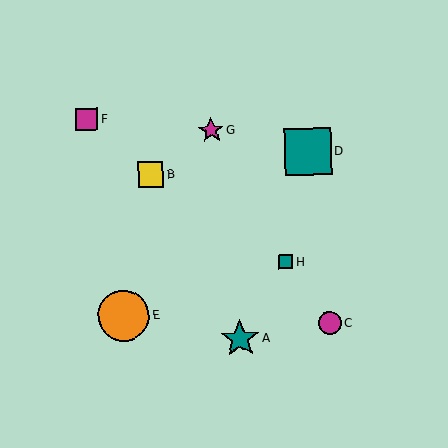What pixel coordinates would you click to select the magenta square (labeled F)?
Click at (87, 120) to select the magenta square F.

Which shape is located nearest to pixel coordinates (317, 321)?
The magenta circle (labeled C) at (330, 323) is nearest to that location.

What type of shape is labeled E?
Shape E is an orange circle.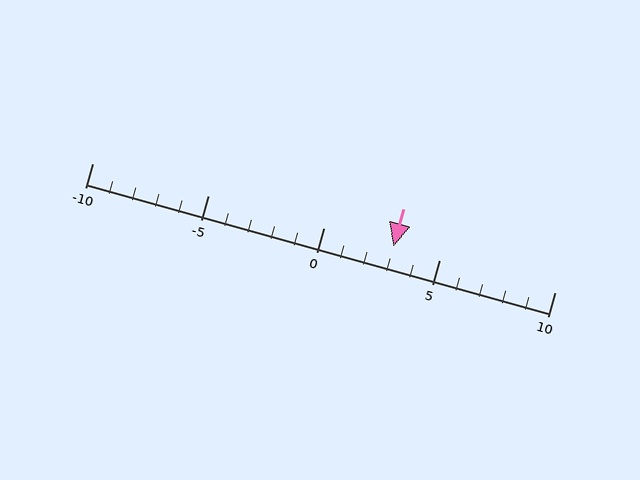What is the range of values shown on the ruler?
The ruler shows values from -10 to 10.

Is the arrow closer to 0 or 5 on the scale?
The arrow is closer to 5.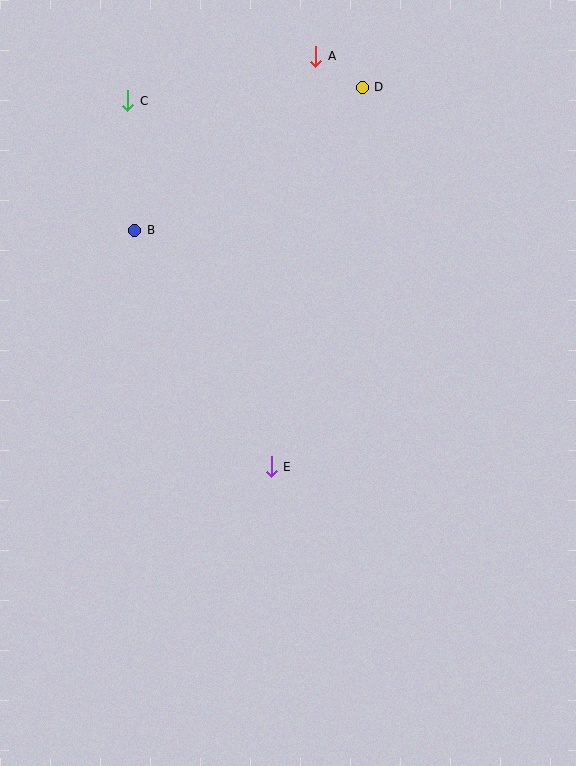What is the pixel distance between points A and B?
The distance between A and B is 251 pixels.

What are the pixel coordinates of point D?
Point D is at (362, 87).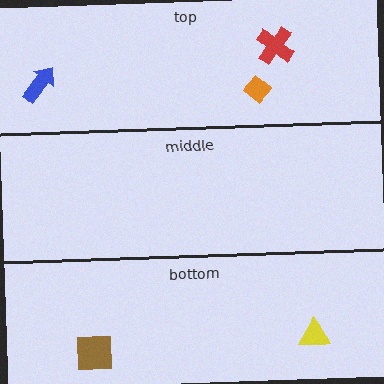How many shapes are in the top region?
3.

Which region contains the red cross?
The top region.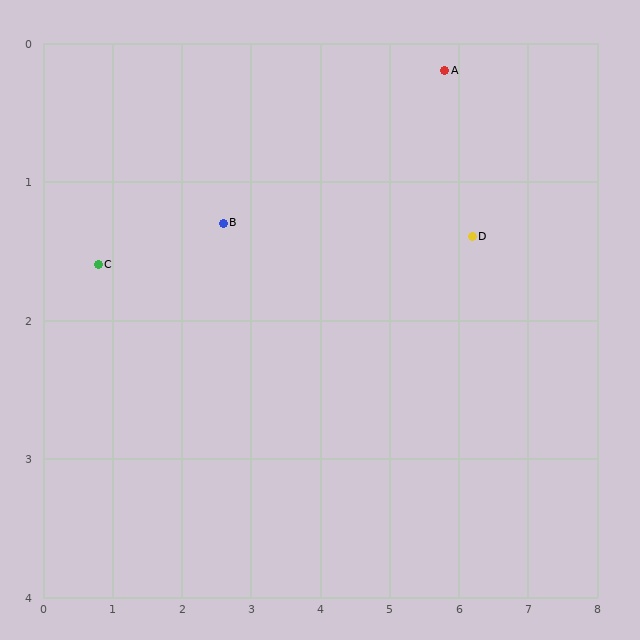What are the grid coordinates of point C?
Point C is at approximately (0.8, 1.6).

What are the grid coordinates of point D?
Point D is at approximately (6.2, 1.4).